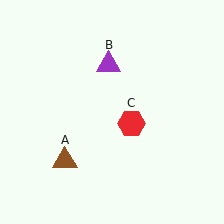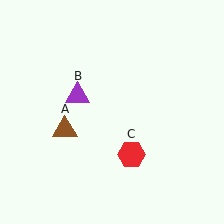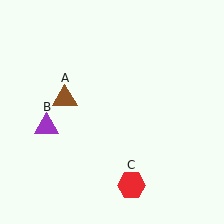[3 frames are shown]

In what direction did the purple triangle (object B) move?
The purple triangle (object B) moved down and to the left.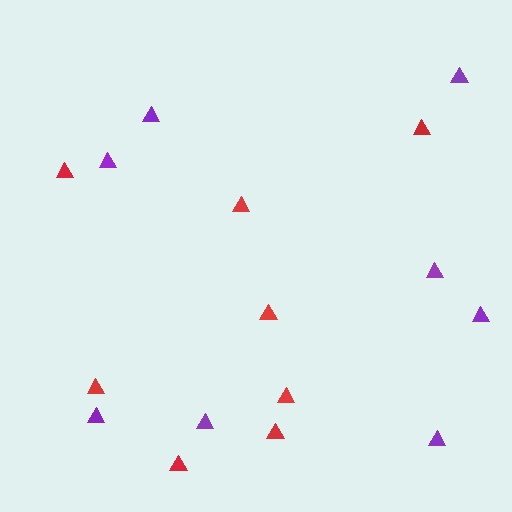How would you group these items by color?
There are 2 groups: one group of red triangles (8) and one group of purple triangles (8).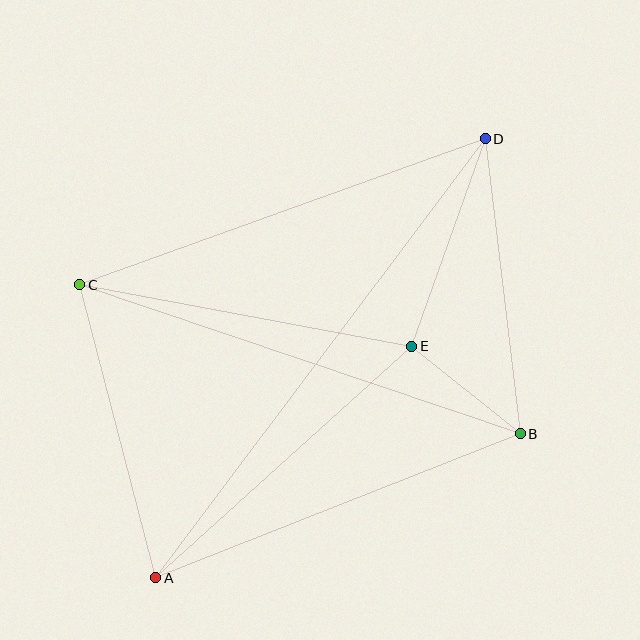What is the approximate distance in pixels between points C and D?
The distance between C and D is approximately 431 pixels.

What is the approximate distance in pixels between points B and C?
The distance between B and C is approximately 465 pixels.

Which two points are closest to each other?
Points B and E are closest to each other.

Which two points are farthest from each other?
Points A and D are farthest from each other.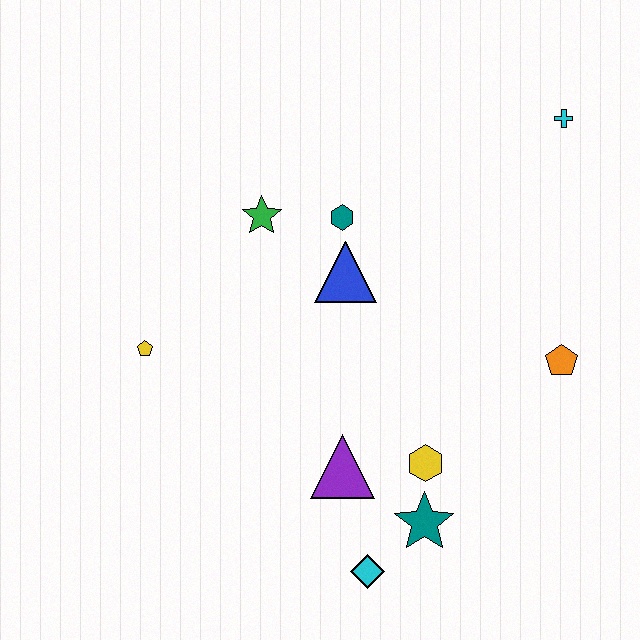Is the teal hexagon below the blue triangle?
No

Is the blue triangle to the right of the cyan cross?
No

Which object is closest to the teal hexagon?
The blue triangle is closest to the teal hexagon.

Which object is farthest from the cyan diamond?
The cyan cross is farthest from the cyan diamond.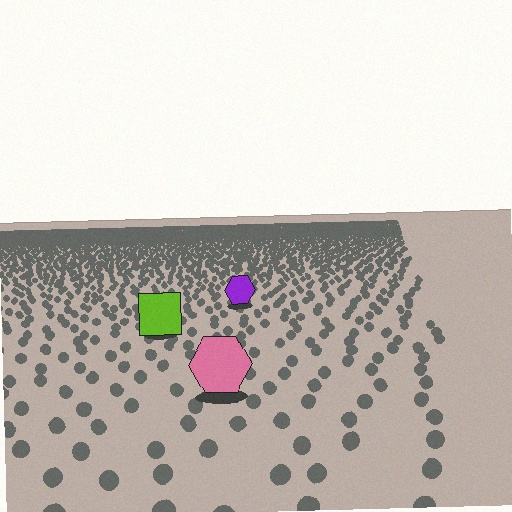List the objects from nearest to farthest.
From nearest to farthest: the pink hexagon, the lime square, the purple hexagon.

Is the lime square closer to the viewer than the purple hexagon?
Yes. The lime square is closer — you can tell from the texture gradient: the ground texture is coarser near it.